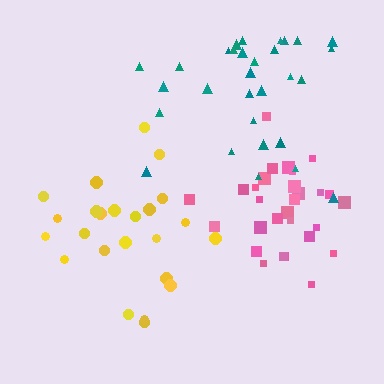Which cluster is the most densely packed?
Pink.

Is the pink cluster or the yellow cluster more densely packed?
Pink.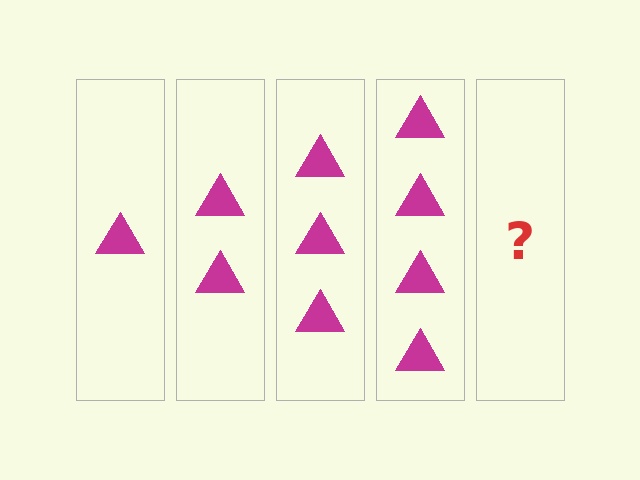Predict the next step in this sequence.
The next step is 5 triangles.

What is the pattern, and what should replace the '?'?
The pattern is that each step adds one more triangle. The '?' should be 5 triangles.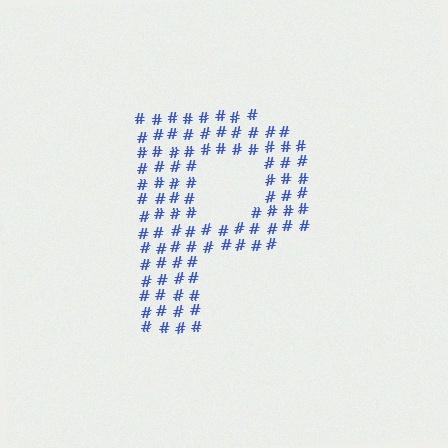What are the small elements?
The small elements are hash symbols.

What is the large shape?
The large shape is the letter P.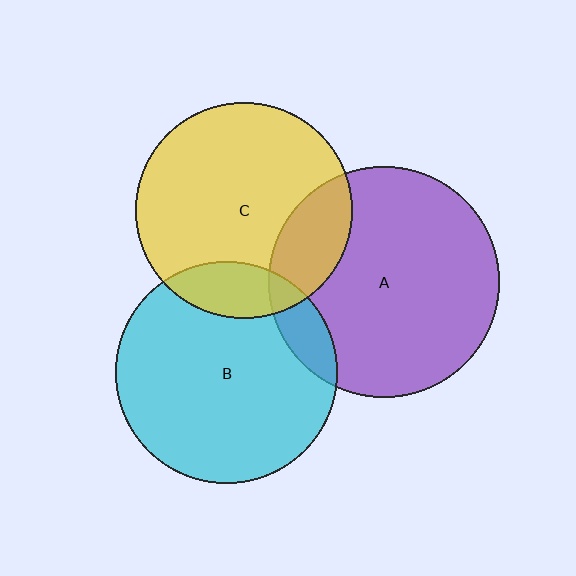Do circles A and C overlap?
Yes.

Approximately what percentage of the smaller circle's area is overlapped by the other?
Approximately 20%.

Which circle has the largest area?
Circle A (purple).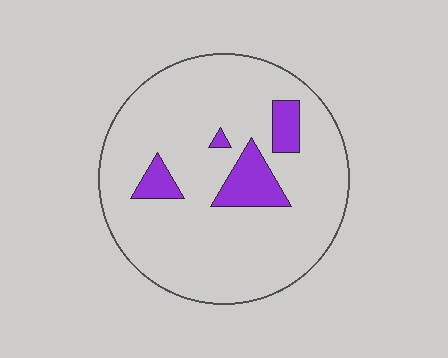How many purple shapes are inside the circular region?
4.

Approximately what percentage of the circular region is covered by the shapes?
Approximately 10%.